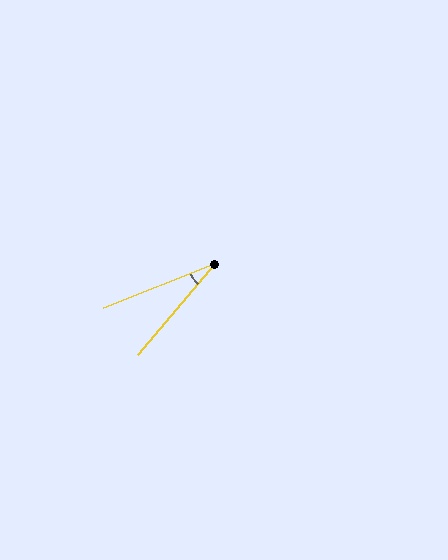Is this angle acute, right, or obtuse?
It is acute.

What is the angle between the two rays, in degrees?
Approximately 28 degrees.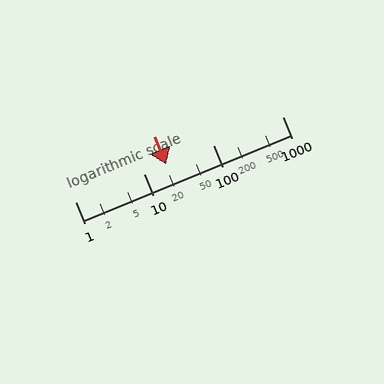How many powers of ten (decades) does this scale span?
The scale spans 3 decades, from 1 to 1000.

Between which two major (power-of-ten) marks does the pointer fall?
The pointer is between 10 and 100.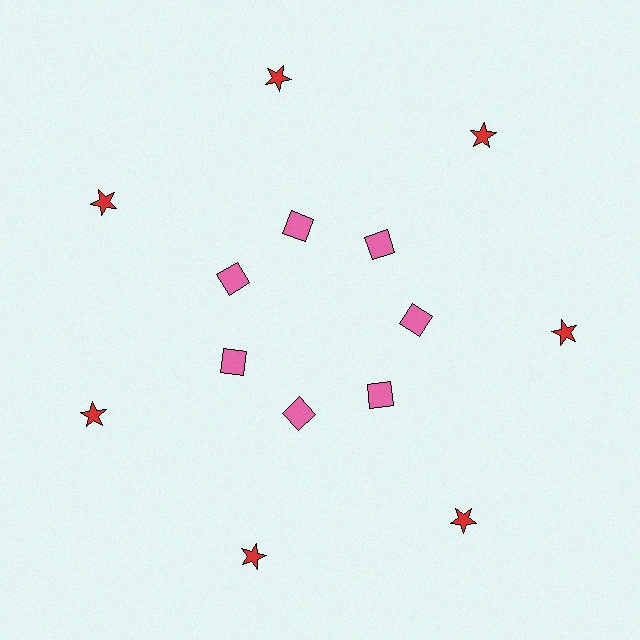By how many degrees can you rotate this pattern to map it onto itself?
The pattern maps onto itself every 51 degrees of rotation.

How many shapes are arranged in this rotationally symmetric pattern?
There are 14 shapes, arranged in 7 groups of 2.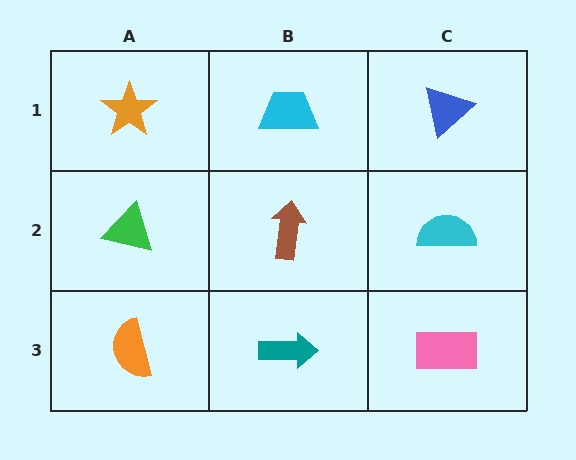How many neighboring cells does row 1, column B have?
3.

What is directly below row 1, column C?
A cyan semicircle.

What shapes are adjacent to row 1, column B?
A brown arrow (row 2, column B), an orange star (row 1, column A), a blue triangle (row 1, column C).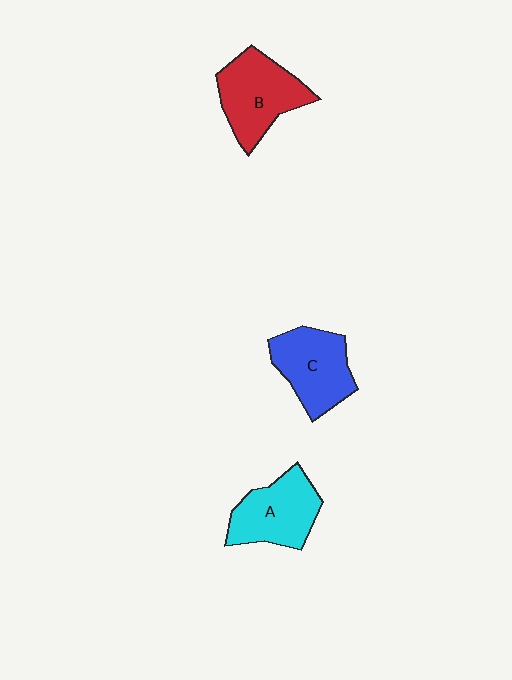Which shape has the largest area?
Shape B (red).